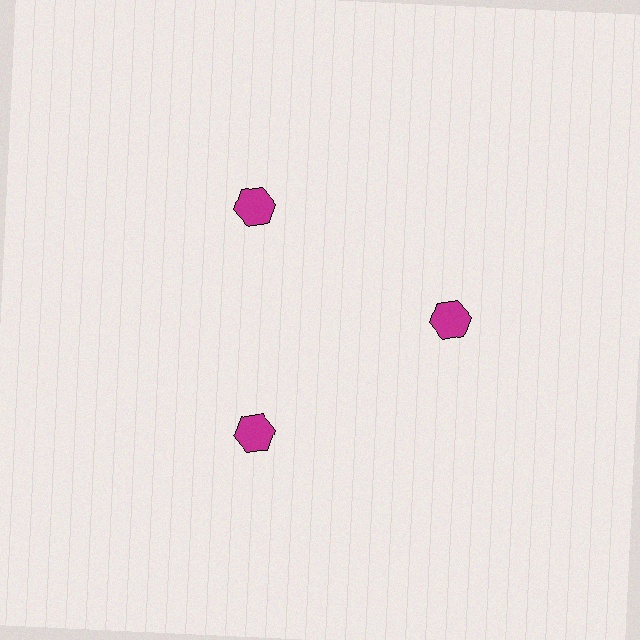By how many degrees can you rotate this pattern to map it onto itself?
The pattern maps onto itself every 120 degrees of rotation.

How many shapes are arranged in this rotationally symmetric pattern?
There are 3 shapes, arranged in 3 groups of 1.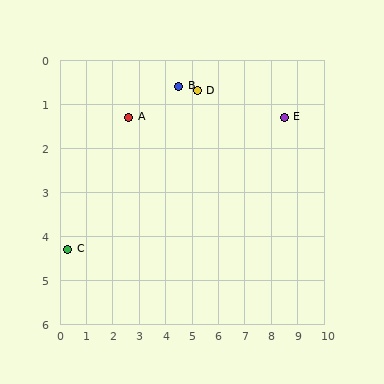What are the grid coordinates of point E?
Point E is at approximately (8.5, 1.3).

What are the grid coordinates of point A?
Point A is at approximately (2.6, 1.3).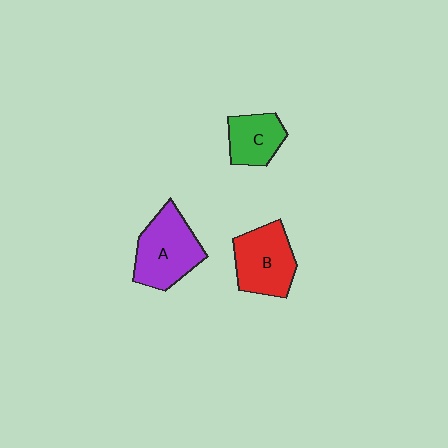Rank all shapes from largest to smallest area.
From largest to smallest: A (purple), B (red), C (green).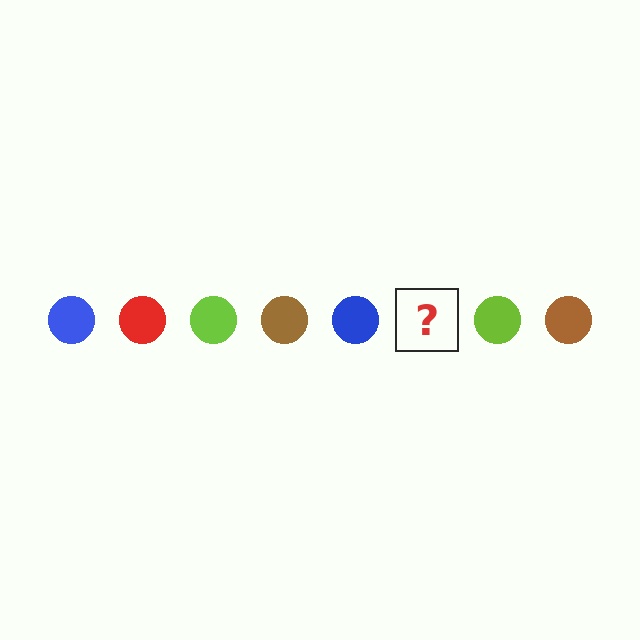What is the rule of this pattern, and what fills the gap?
The rule is that the pattern cycles through blue, red, lime, brown circles. The gap should be filled with a red circle.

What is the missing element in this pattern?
The missing element is a red circle.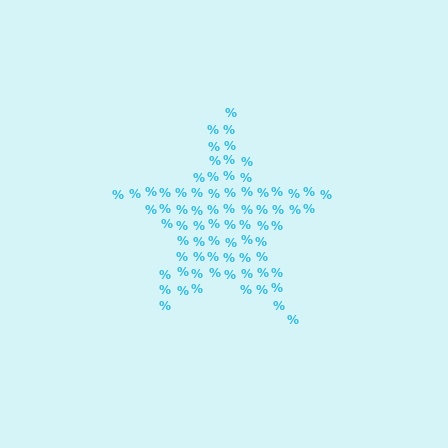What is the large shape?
The large shape is a star.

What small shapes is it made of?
It is made of small percent signs.